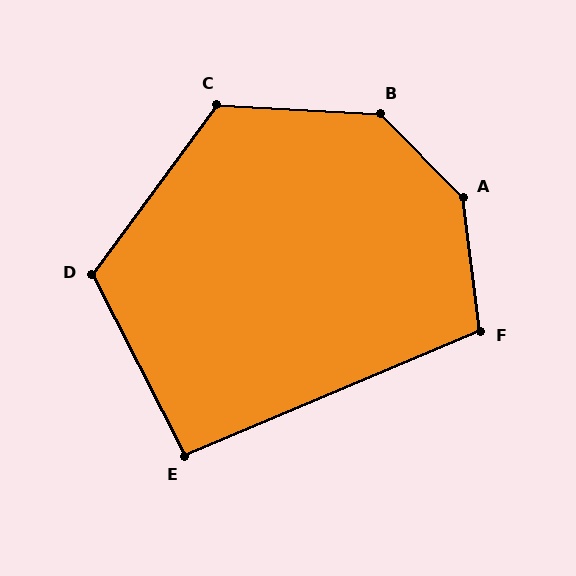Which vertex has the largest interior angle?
A, at approximately 143 degrees.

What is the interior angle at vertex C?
Approximately 123 degrees (obtuse).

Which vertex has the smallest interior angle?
E, at approximately 94 degrees.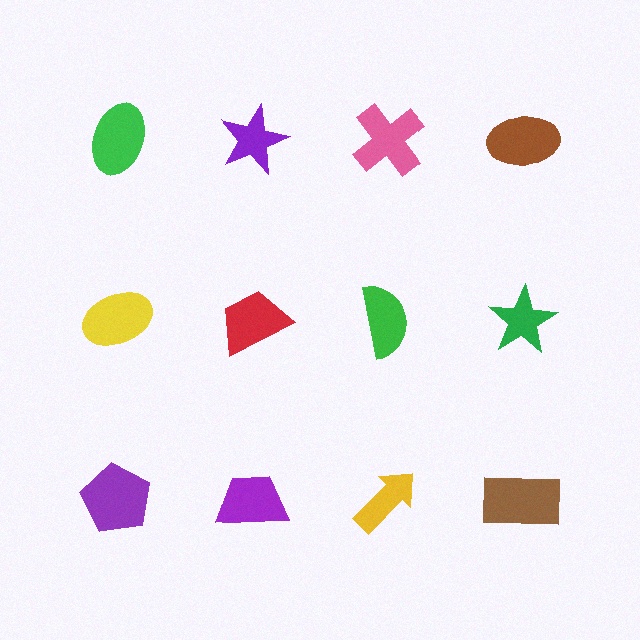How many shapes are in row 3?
4 shapes.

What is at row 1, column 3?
A pink cross.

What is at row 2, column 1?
A yellow ellipse.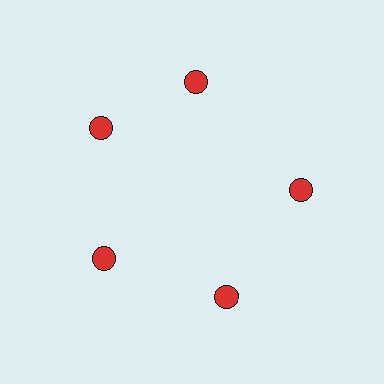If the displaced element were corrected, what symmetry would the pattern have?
It would have 5-fold rotational symmetry — the pattern would map onto itself every 72 degrees.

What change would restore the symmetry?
The symmetry would be restored by rotating it back into even spacing with its neighbors so that all 5 circles sit at equal angles and equal distance from the center.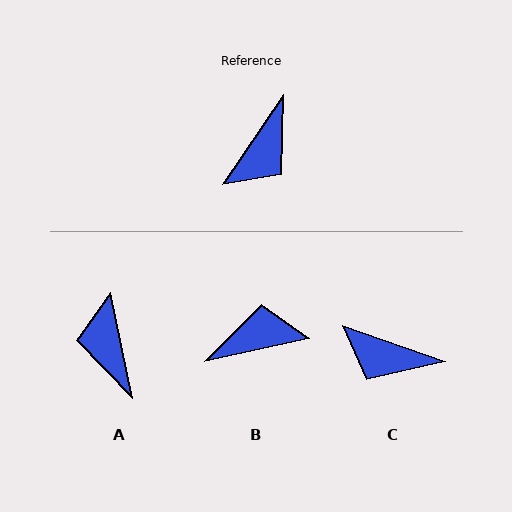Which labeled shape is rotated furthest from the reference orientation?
B, about 136 degrees away.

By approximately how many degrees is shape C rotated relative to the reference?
Approximately 75 degrees clockwise.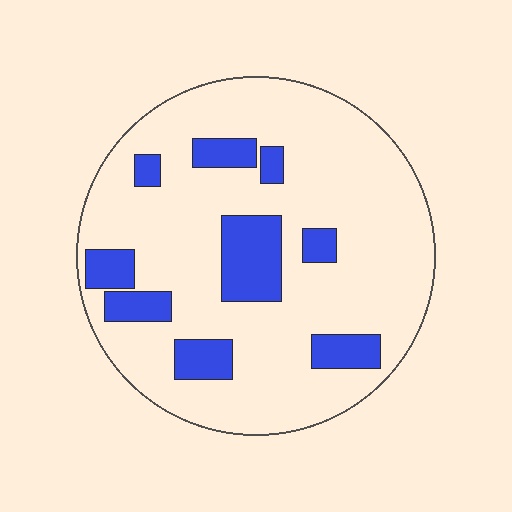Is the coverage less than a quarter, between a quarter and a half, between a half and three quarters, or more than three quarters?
Less than a quarter.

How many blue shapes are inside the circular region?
9.